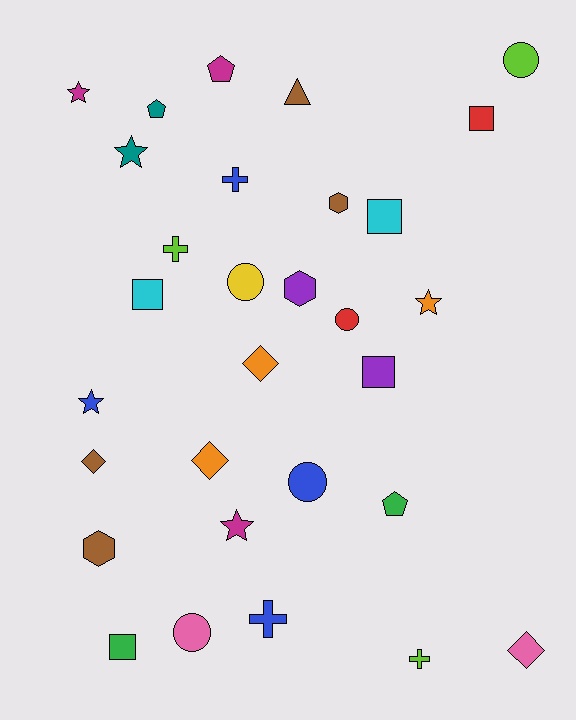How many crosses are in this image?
There are 4 crosses.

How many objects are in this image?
There are 30 objects.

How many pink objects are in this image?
There are 2 pink objects.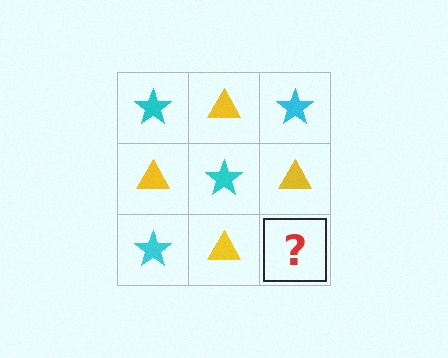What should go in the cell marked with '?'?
The missing cell should contain a cyan star.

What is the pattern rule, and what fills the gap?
The rule is that it alternates cyan star and yellow triangle in a checkerboard pattern. The gap should be filled with a cyan star.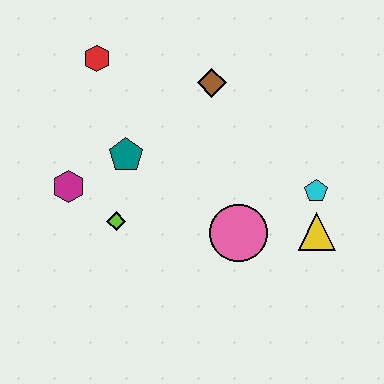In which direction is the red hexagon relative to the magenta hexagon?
The red hexagon is above the magenta hexagon.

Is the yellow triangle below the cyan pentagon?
Yes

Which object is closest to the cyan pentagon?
The yellow triangle is closest to the cyan pentagon.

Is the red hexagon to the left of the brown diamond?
Yes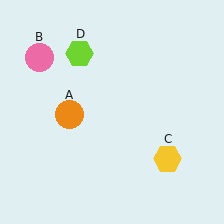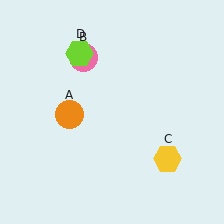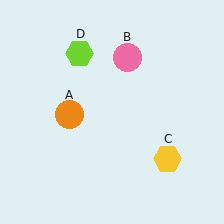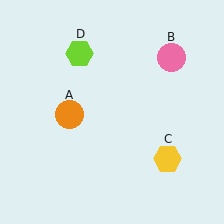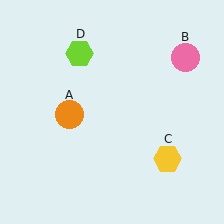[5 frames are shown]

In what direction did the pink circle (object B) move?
The pink circle (object B) moved right.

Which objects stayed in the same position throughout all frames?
Orange circle (object A) and yellow hexagon (object C) and lime hexagon (object D) remained stationary.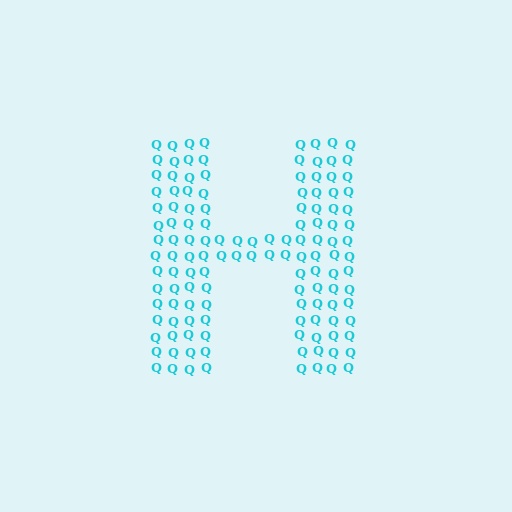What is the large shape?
The large shape is the letter H.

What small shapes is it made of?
It is made of small letter Q's.